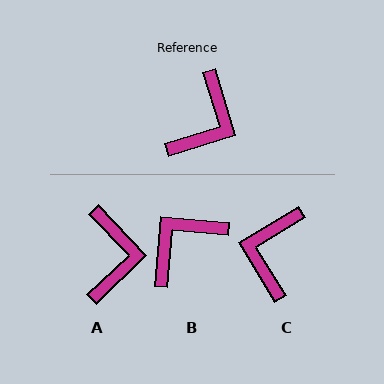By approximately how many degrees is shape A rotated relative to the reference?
Approximately 26 degrees counter-clockwise.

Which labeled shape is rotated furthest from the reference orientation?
C, about 166 degrees away.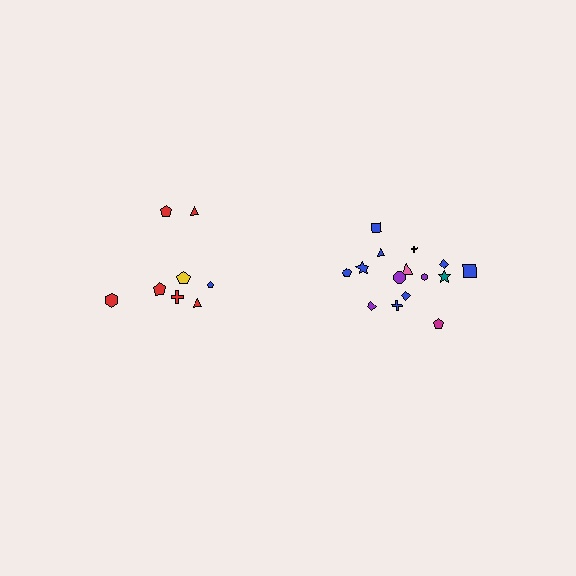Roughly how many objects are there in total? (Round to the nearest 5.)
Roughly 25 objects in total.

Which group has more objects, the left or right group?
The right group.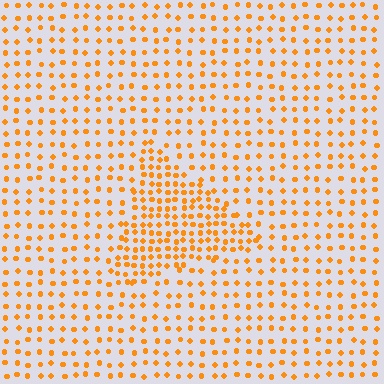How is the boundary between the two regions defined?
The boundary is defined by a change in element density (approximately 2.0x ratio). All elements are the same color, size, and shape.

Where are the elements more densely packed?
The elements are more densely packed inside the triangle boundary.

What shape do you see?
I see a triangle.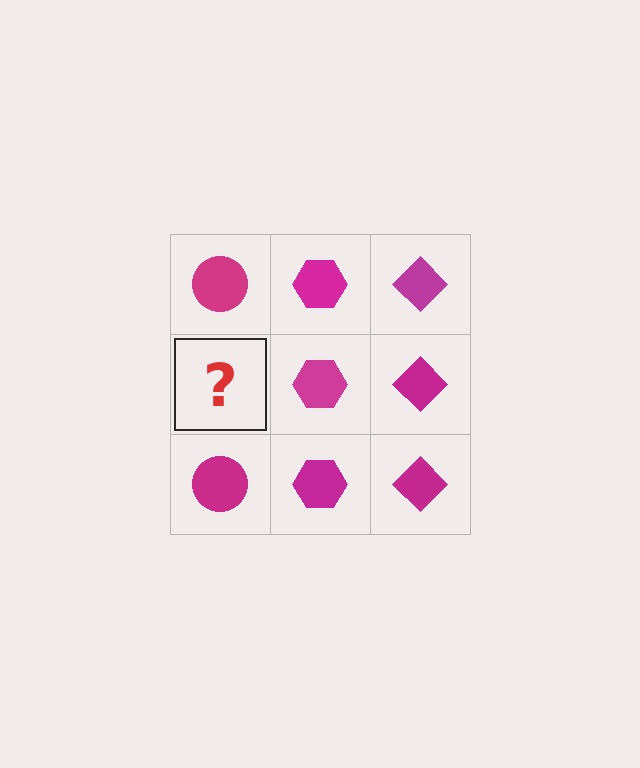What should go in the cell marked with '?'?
The missing cell should contain a magenta circle.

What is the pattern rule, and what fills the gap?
The rule is that each column has a consistent shape. The gap should be filled with a magenta circle.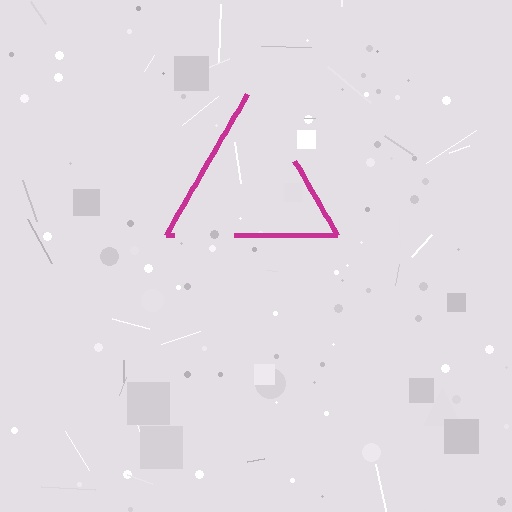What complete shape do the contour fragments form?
The contour fragments form a triangle.